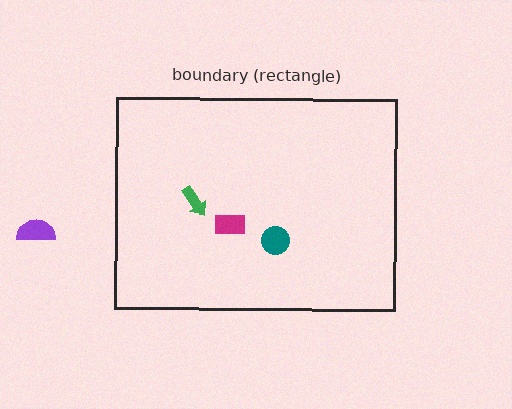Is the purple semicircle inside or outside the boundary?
Outside.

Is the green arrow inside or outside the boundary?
Inside.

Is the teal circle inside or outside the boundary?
Inside.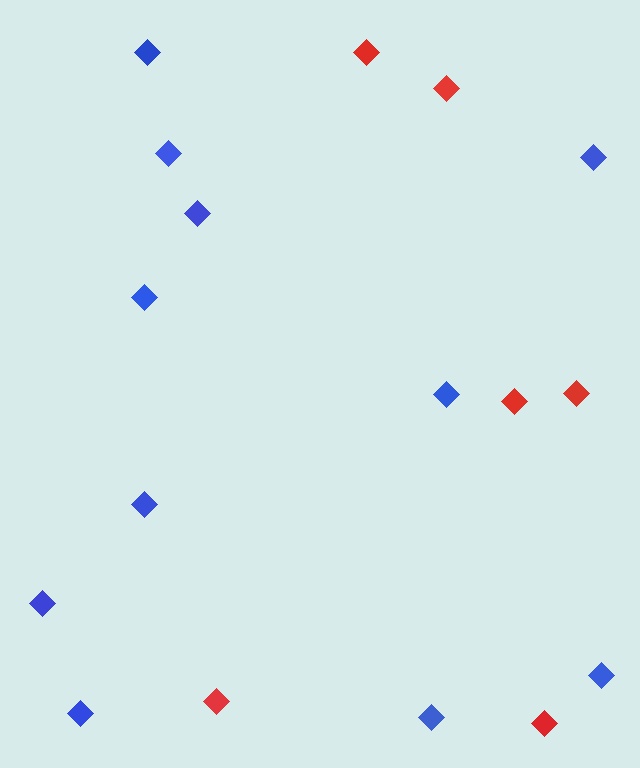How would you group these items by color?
There are 2 groups: one group of red diamonds (6) and one group of blue diamonds (11).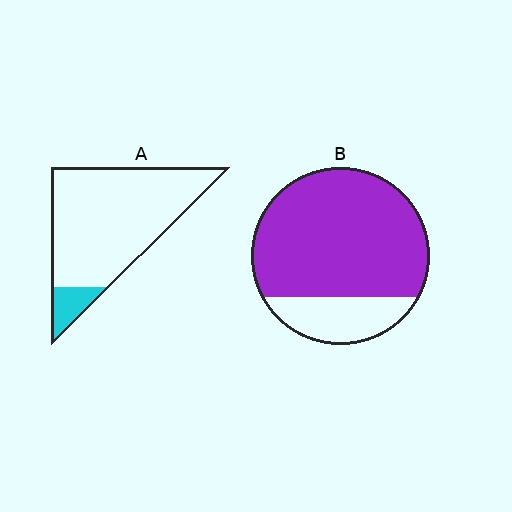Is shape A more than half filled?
No.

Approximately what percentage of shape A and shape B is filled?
A is approximately 10% and B is approximately 80%.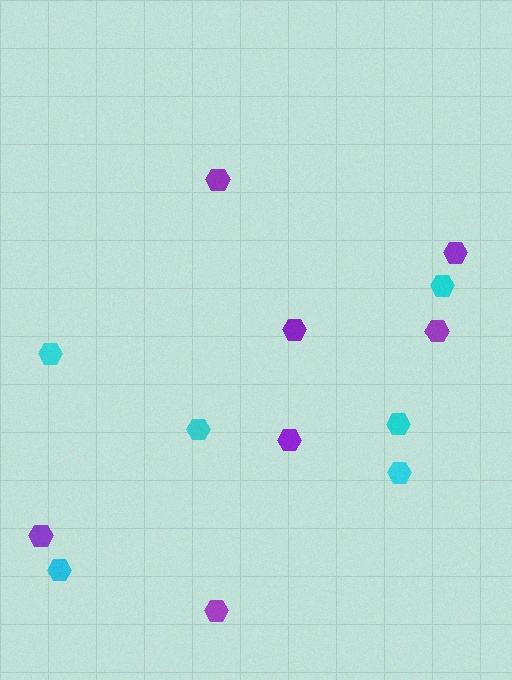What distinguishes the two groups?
There are 2 groups: one group of purple hexagons (7) and one group of cyan hexagons (6).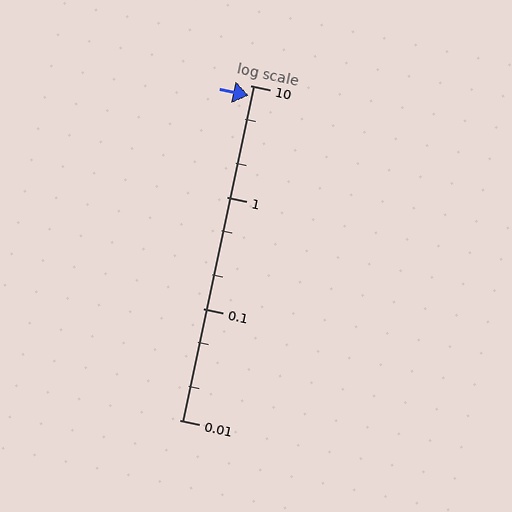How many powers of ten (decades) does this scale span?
The scale spans 3 decades, from 0.01 to 10.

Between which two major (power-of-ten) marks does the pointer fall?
The pointer is between 1 and 10.